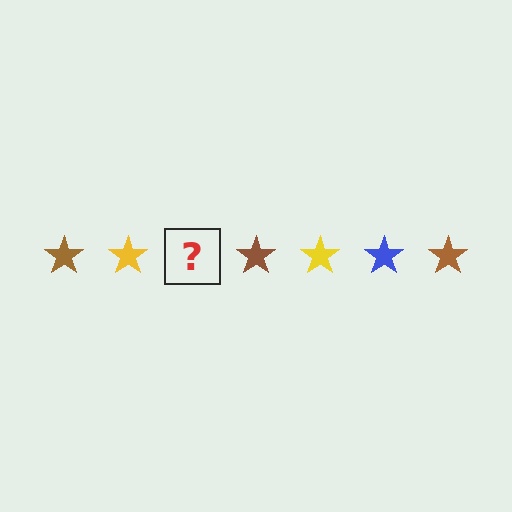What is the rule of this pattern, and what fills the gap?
The rule is that the pattern cycles through brown, yellow, blue stars. The gap should be filled with a blue star.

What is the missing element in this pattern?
The missing element is a blue star.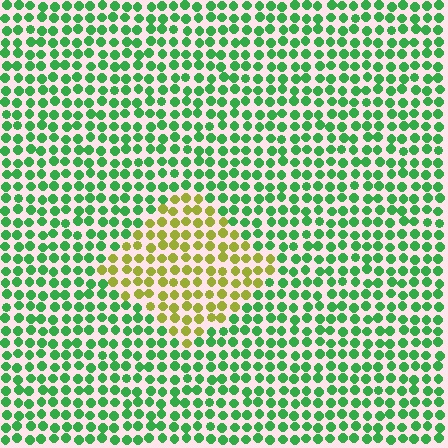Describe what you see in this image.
The image is filled with small green elements in a uniform arrangement. A diamond-shaped region is visible where the elements are tinted to a slightly different hue, forming a subtle color boundary.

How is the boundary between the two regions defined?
The boundary is defined purely by a slight shift in hue (about 60 degrees). Spacing, size, and orientation are identical on both sides.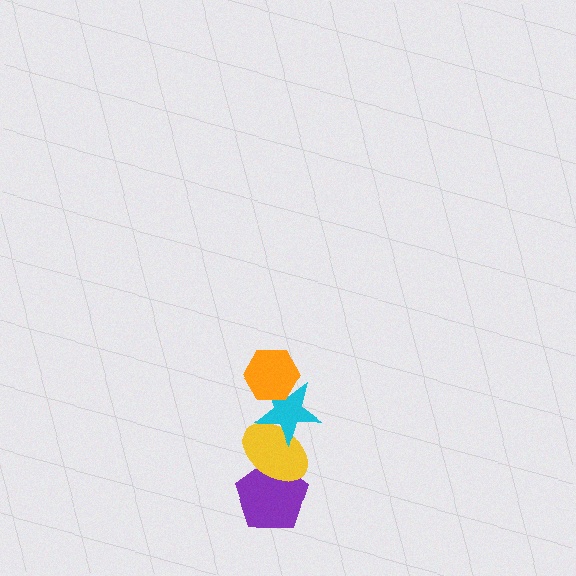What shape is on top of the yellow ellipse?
The cyan star is on top of the yellow ellipse.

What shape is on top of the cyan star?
The orange hexagon is on top of the cyan star.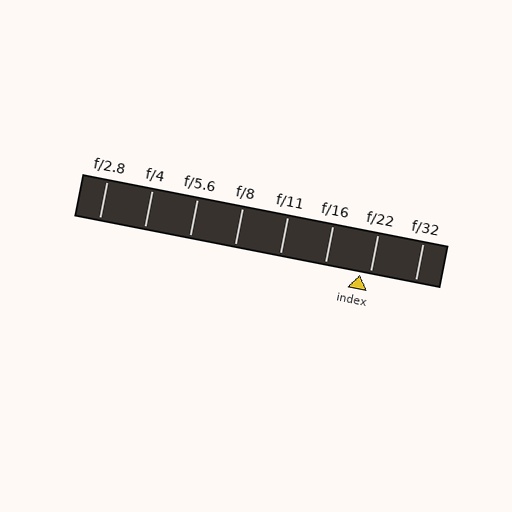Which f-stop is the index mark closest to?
The index mark is closest to f/22.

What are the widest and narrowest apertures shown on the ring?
The widest aperture shown is f/2.8 and the narrowest is f/32.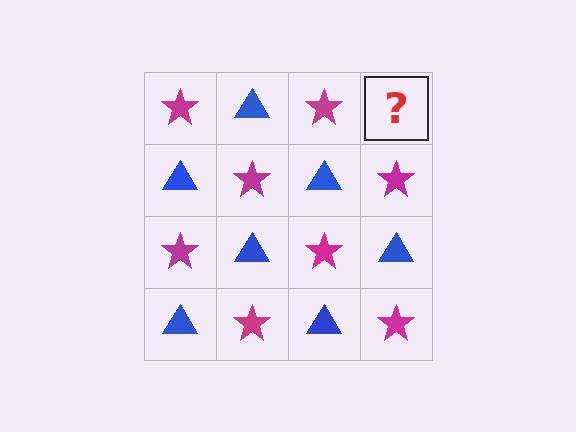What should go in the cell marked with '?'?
The missing cell should contain a blue triangle.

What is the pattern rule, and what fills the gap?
The rule is that it alternates magenta star and blue triangle in a checkerboard pattern. The gap should be filled with a blue triangle.